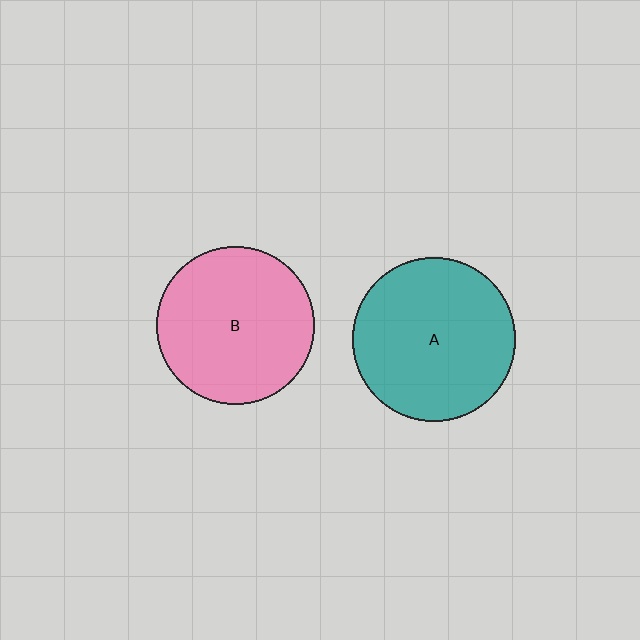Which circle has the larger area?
Circle A (teal).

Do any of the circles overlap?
No, none of the circles overlap.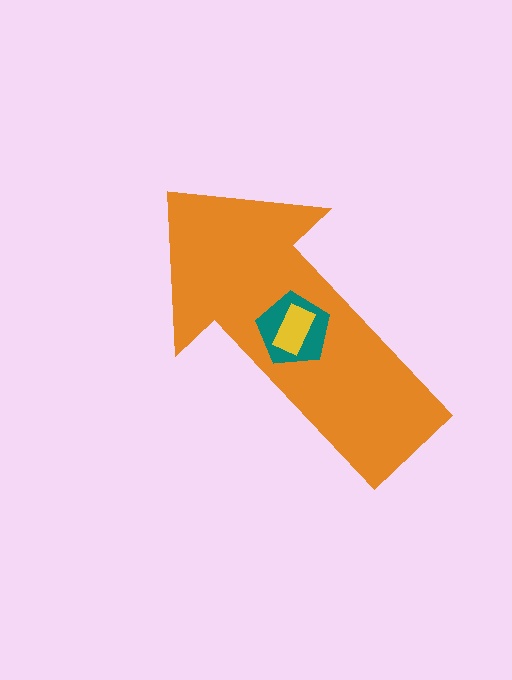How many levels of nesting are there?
3.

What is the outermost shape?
The orange arrow.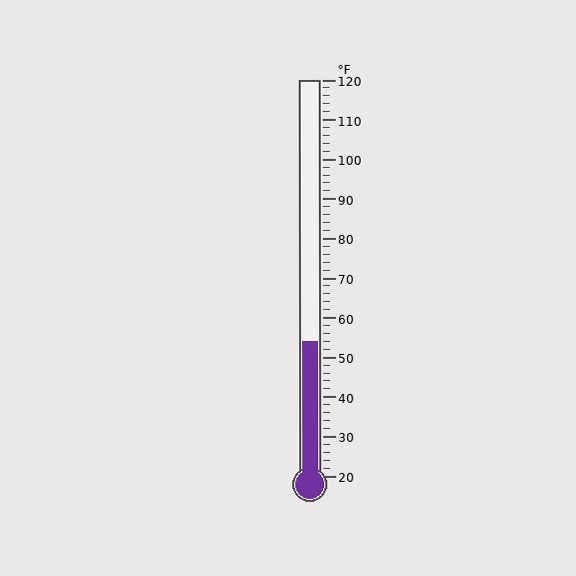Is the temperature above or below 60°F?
The temperature is below 60°F.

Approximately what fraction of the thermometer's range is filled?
The thermometer is filled to approximately 35% of its range.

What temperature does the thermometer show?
The thermometer shows approximately 54°F.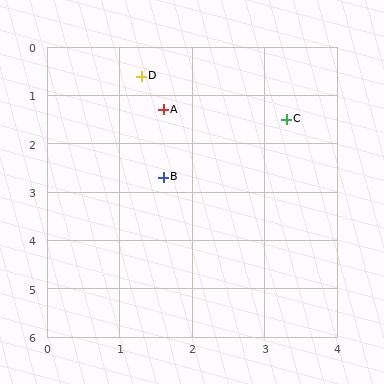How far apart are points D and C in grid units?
Points D and C are about 2.2 grid units apart.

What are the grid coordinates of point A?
Point A is at approximately (1.6, 1.3).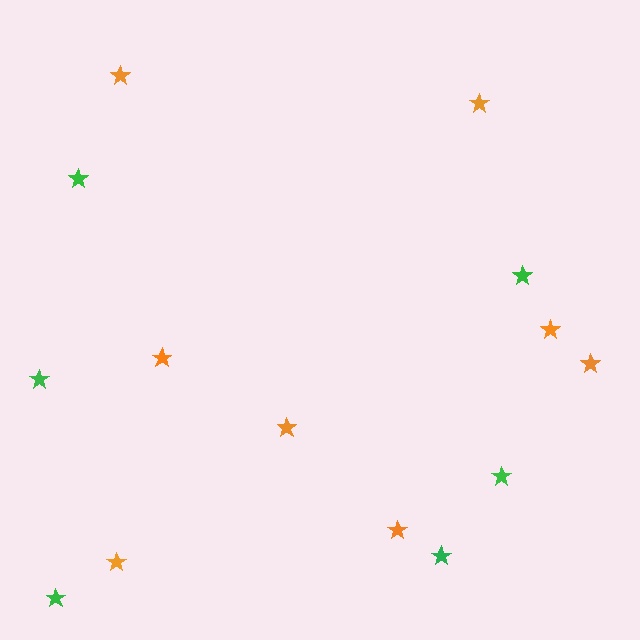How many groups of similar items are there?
There are 2 groups: one group of green stars (6) and one group of orange stars (8).